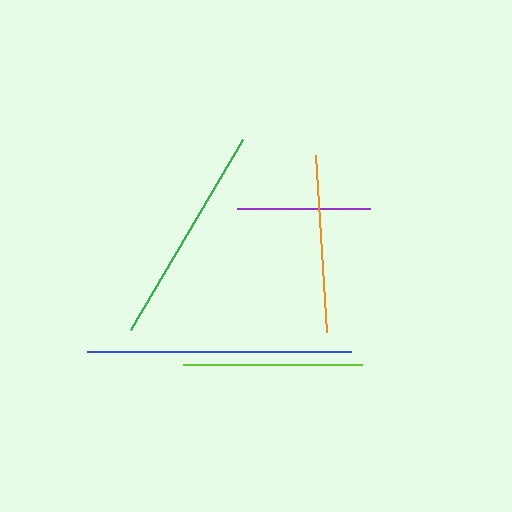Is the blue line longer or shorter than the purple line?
The blue line is longer than the purple line.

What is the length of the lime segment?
The lime segment is approximately 179 pixels long.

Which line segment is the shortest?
The purple line is the shortest at approximately 134 pixels.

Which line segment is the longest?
The blue line is the longest at approximately 264 pixels.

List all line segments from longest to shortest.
From longest to shortest: blue, green, lime, orange, purple.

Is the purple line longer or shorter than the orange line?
The orange line is longer than the purple line.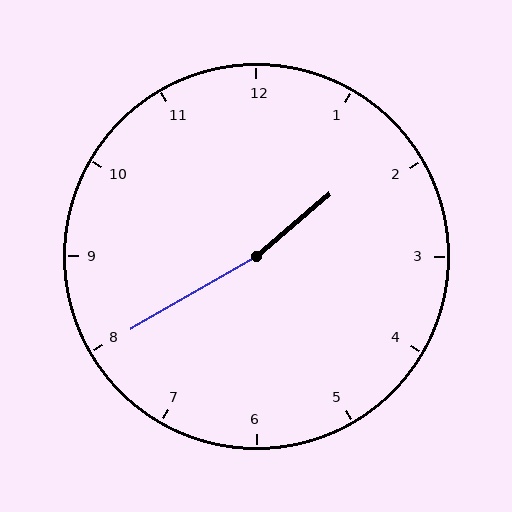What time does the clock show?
1:40.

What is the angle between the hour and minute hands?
Approximately 170 degrees.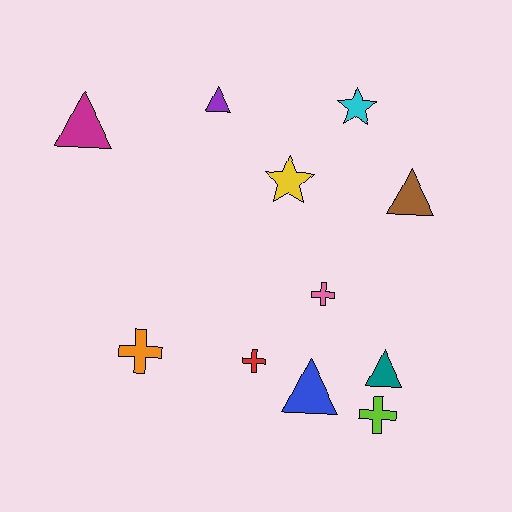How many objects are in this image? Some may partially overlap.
There are 11 objects.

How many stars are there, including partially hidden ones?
There are 2 stars.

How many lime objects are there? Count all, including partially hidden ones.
There is 1 lime object.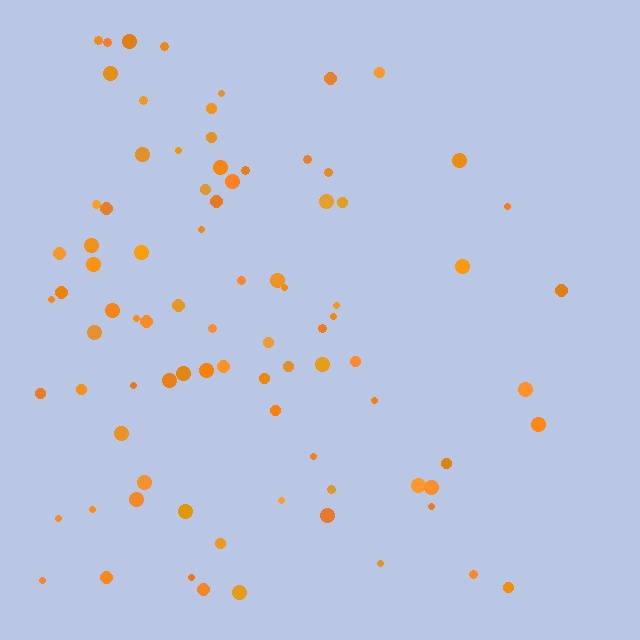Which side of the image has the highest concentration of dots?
The left.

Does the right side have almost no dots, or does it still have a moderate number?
Still a moderate number, just noticeably fewer than the left.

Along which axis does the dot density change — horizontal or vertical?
Horizontal.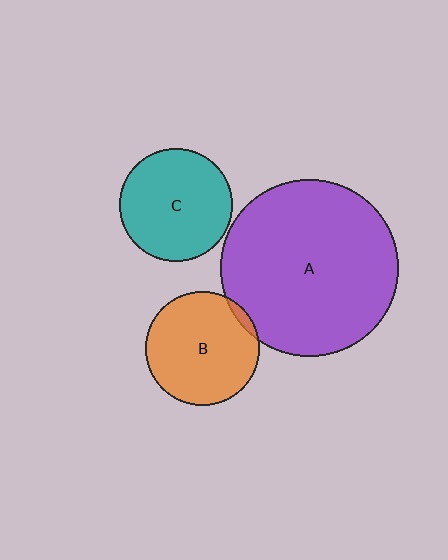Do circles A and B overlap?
Yes.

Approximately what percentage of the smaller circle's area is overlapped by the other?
Approximately 5%.